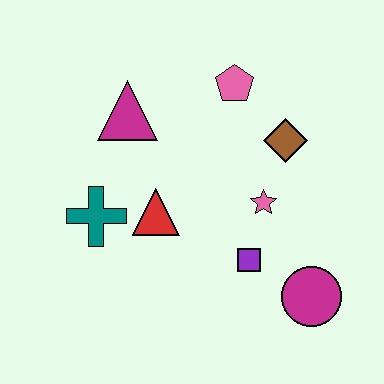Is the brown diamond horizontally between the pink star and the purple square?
No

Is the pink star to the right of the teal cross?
Yes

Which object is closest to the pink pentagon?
The brown diamond is closest to the pink pentagon.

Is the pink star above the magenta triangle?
No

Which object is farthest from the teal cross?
The magenta circle is farthest from the teal cross.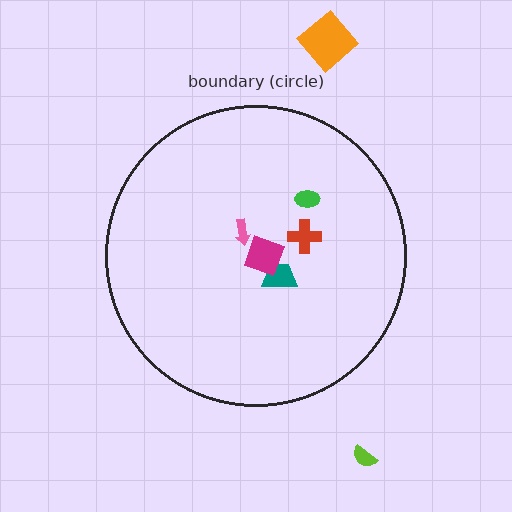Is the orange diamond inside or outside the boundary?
Outside.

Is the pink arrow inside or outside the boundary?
Inside.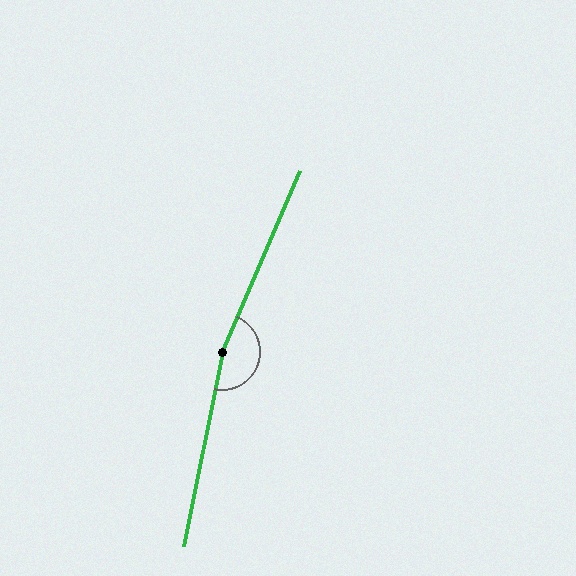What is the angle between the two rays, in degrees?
Approximately 168 degrees.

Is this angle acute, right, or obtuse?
It is obtuse.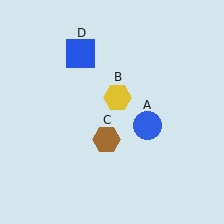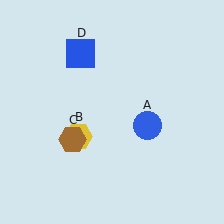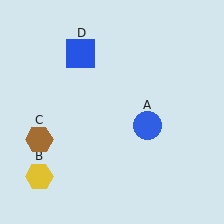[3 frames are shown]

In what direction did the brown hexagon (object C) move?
The brown hexagon (object C) moved left.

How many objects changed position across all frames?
2 objects changed position: yellow hexagon (object B), brown hexagon (object C).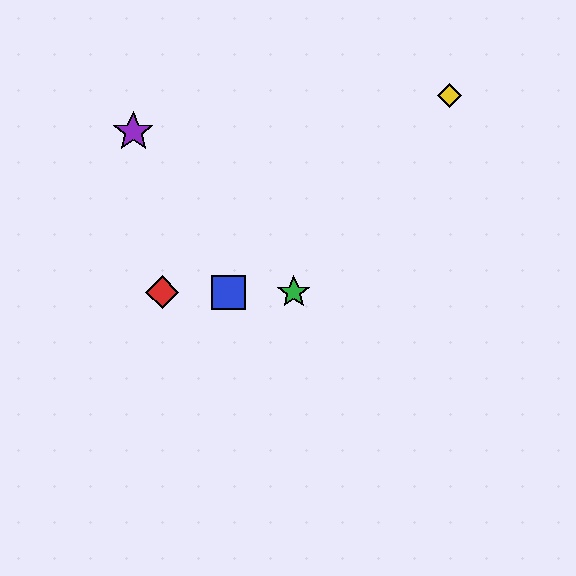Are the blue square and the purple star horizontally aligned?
No, the blue square is at y≈292 and the purple star is at y≈132.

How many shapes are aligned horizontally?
3 shapes (the red diamond, the blue square, the green star) are aligned horizontally.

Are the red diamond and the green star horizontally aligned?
Yes, both are at y≈292.